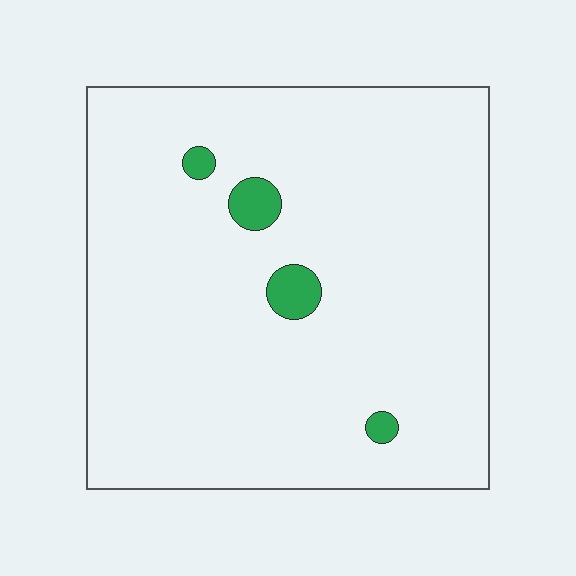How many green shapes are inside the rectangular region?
4.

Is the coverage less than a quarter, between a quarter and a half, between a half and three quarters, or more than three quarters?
Less than a quarter.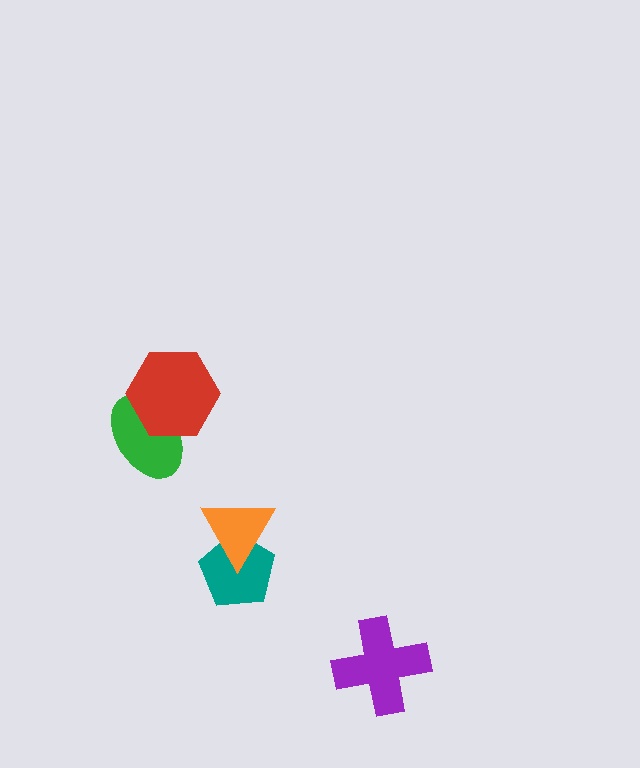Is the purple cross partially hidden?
No, no other shape covers it.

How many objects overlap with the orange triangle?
1 object overlaps with the orange triangle.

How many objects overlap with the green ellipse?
1 object overlaps with the green ellipse.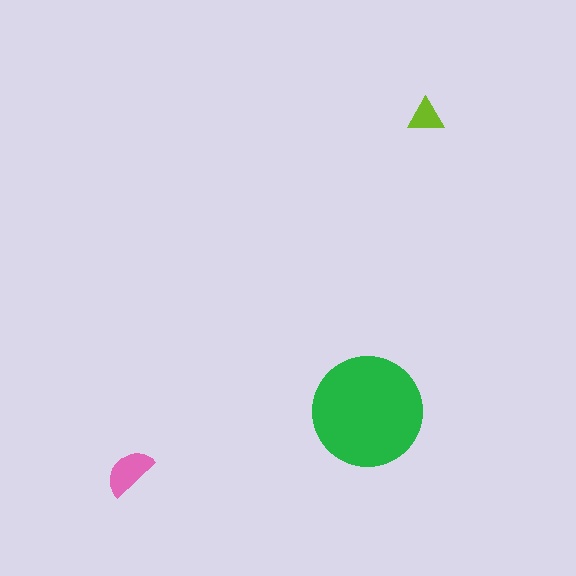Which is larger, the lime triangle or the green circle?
The green circle.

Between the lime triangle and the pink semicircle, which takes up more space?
The pink semicircle.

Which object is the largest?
The green circle.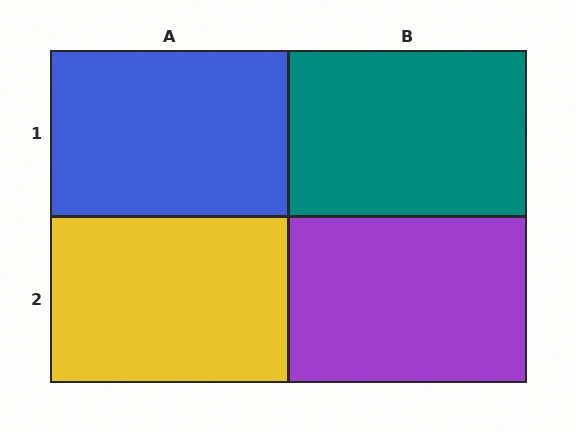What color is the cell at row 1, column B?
Teal.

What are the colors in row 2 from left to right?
Yellow, purple.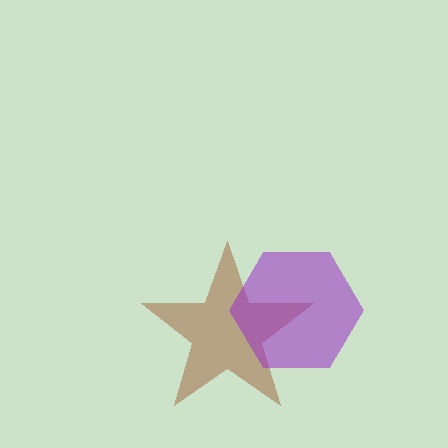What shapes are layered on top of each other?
The layered shapes are: a brown star, a purple hexagon.